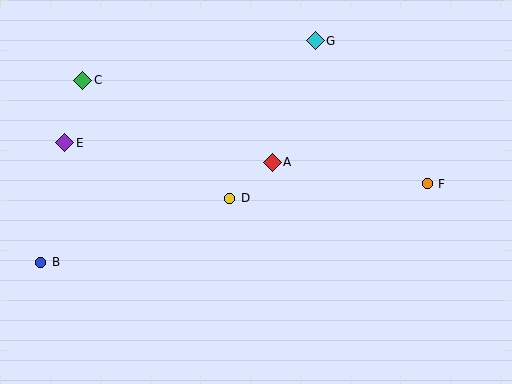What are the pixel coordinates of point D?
Point D is at (230, 198).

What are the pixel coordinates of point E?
Point E is at (65, 143).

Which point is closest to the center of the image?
Point D at (230, 198) is closest to the center.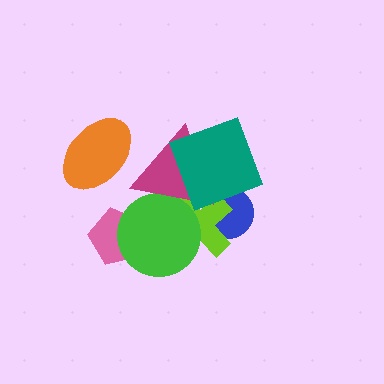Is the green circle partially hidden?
Yes, it is partially covered by another shape.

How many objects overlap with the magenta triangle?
5 objects overlap with the magenta triangle.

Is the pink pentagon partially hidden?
Yes, it is partially covered by another shape.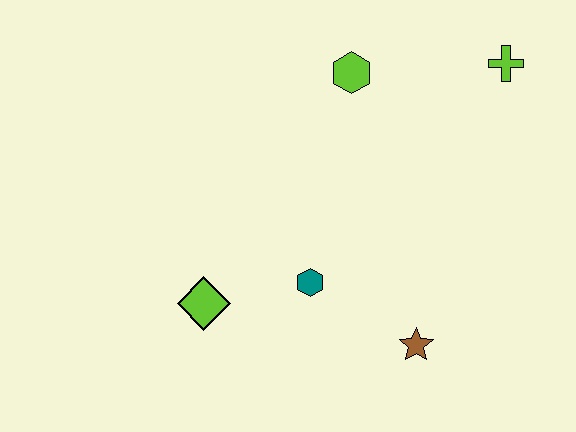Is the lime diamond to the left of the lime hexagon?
Yes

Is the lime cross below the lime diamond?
No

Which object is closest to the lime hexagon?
The lime cross is closest to the lime hexagon.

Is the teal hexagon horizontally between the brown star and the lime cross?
No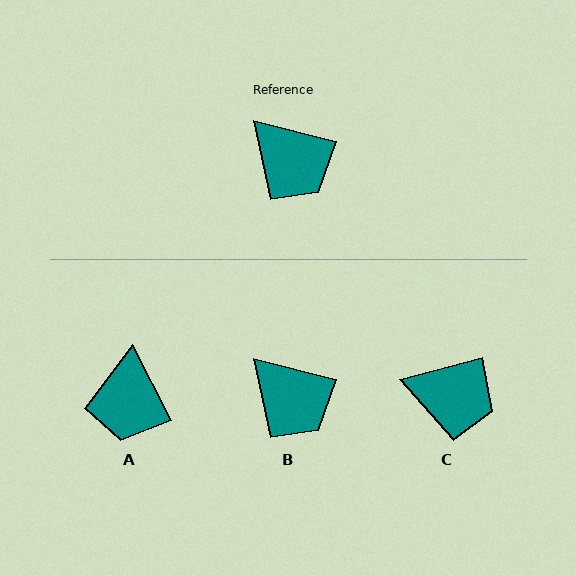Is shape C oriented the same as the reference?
No, it is off by about 29 degrees.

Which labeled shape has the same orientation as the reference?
B.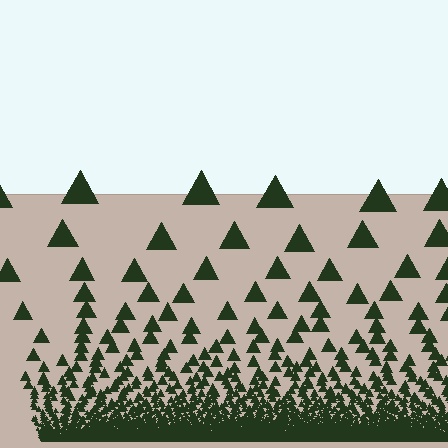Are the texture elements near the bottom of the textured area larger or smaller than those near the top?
Smaller. The gradient is inverted — elements near the bottom are smaller and denser.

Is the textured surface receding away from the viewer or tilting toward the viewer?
The surface appears to tilt toward the viewer. Texture elements get larger and sparser toward the top.